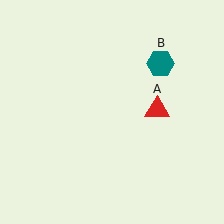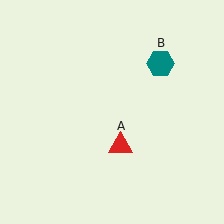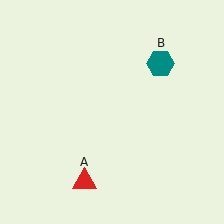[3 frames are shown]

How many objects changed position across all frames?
1 object changed position: red triangle (object A).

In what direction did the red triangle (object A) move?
The red triangle (object A) moved down and to the left.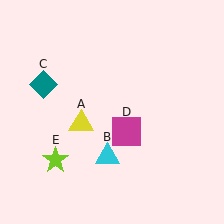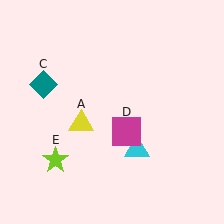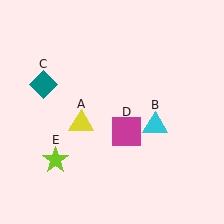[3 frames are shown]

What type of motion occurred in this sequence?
The cyan triangle (object B) rotated counterclockwise around the center of the scene.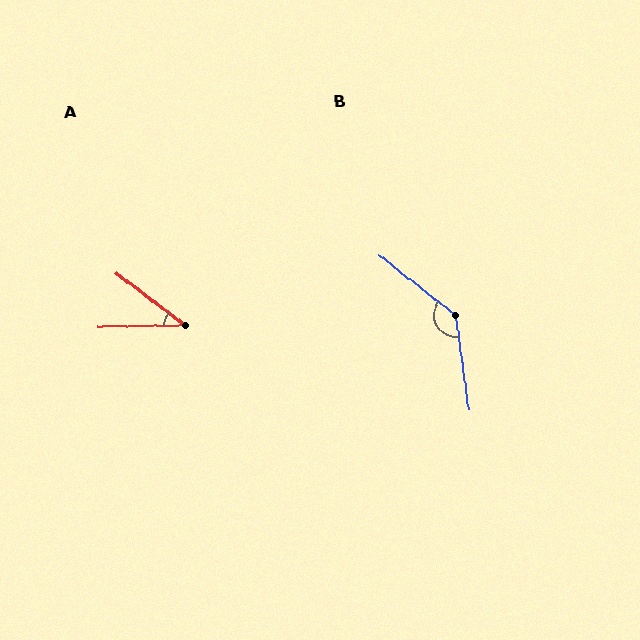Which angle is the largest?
B, at approximately 136 degrees.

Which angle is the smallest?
A, at approximately 38 degrees.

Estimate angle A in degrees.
Approximately 38 degrees.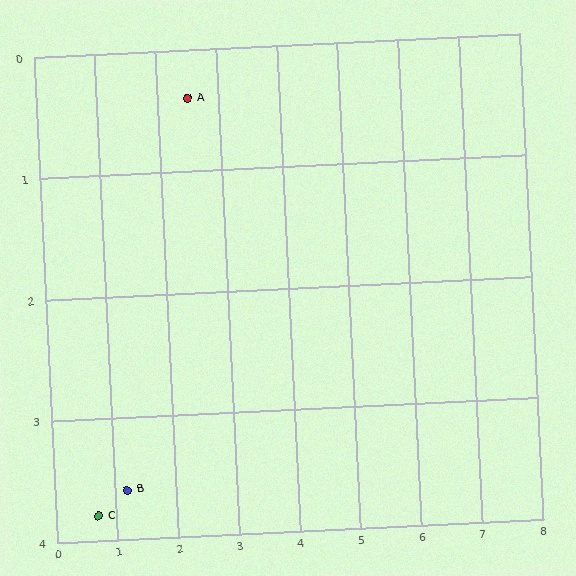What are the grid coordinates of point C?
Point C is at approximately (0.7, 3.8).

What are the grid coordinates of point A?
Point A is at approximately (2.5, 0.4).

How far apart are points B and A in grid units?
Points B and A are about 3.5 grid units apart.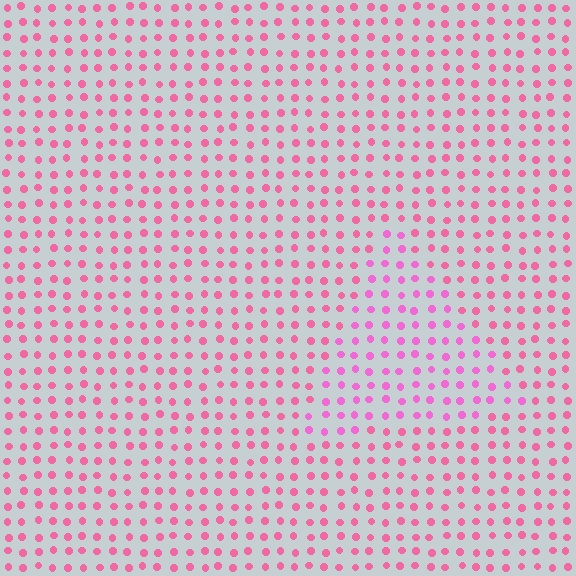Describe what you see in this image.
The image is filled with small pink elements in a uniform arrangement. A triangle-shaped region is visible where the elements are tinted to a slightly different hue, forming a subtle color boundary.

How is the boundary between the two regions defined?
The boundary is defined purely by a slight shift in hue (about 22 degrees). Spacing, size, and orientation are identical on both sides.